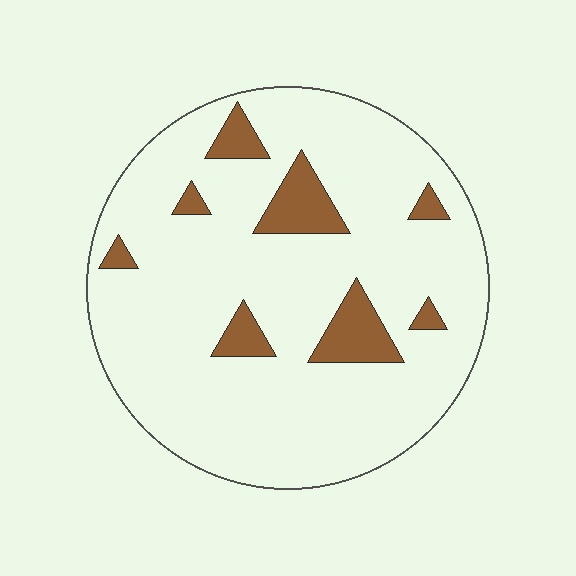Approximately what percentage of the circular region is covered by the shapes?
Approximately 10%.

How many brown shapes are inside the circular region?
8.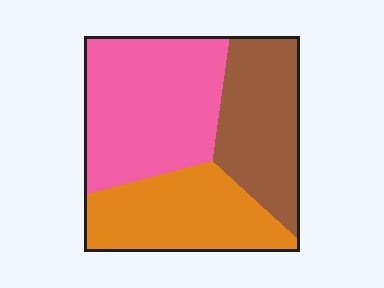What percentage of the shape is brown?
Brown takes up about one quarter (1/4) of the shape.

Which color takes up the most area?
Pink, at roughly 40%.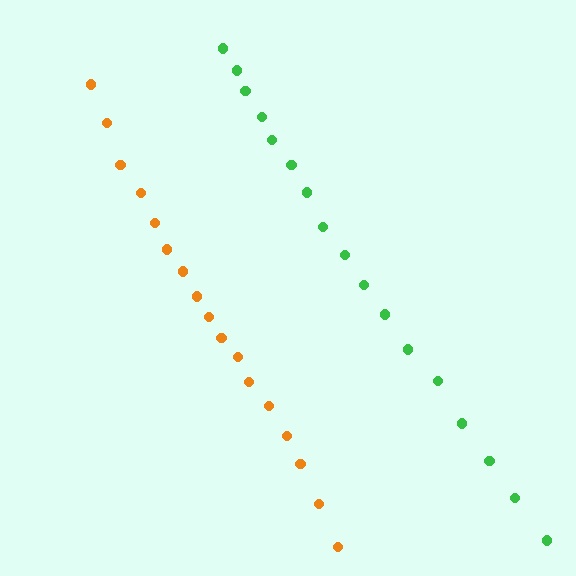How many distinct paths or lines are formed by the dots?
There are 2 distinct paths.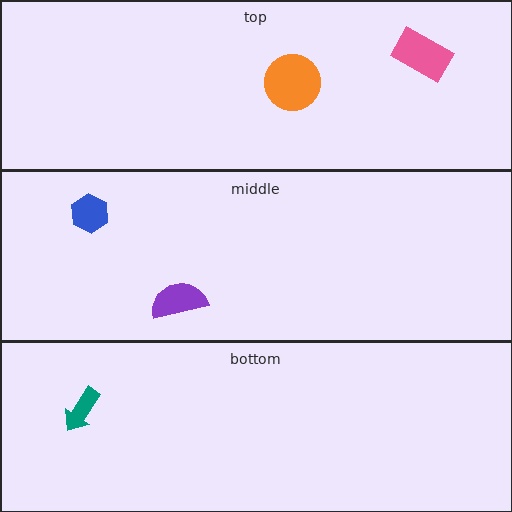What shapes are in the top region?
The orange circle, the pink rectangle.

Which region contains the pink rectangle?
The top region.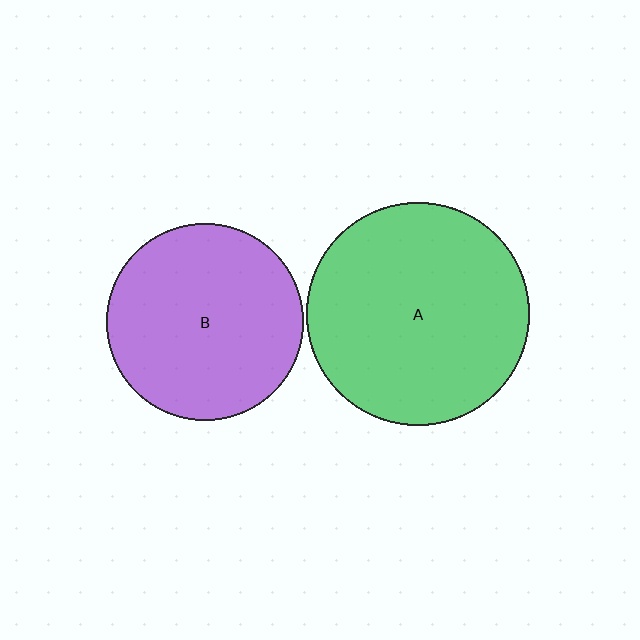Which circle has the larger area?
Circle A (green).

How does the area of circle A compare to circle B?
Approximately 1.3 times.